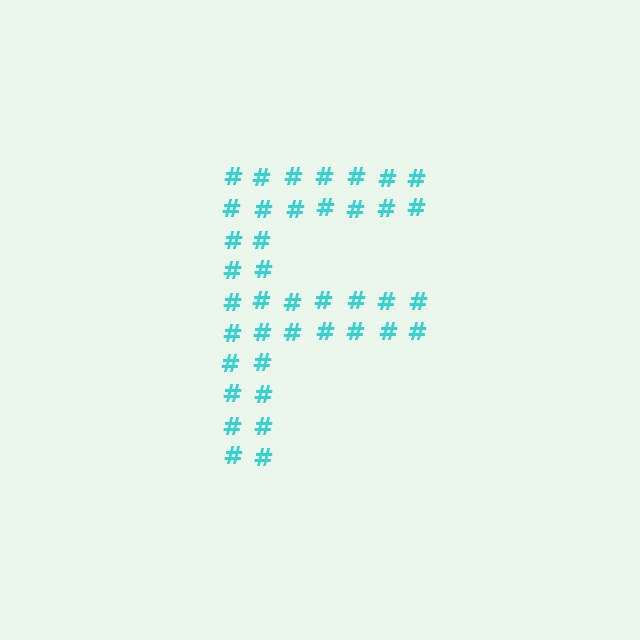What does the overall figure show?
The overall figure shows the letter F.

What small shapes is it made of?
It is made of small hash symbols.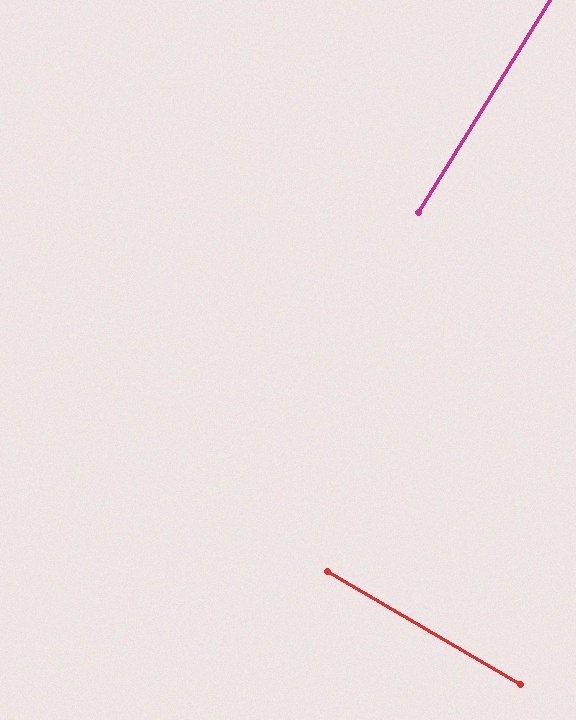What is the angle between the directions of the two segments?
Approximately 89 degrees.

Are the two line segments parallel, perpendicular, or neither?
Perpendicular — they meet at approximately 89°.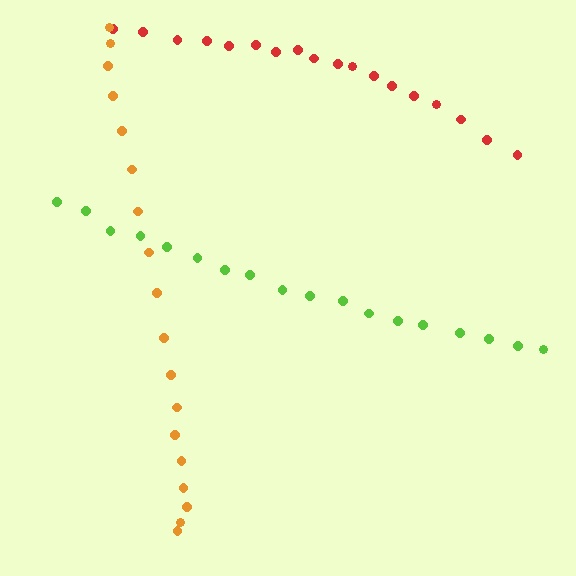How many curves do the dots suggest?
There are 3 distinct paths.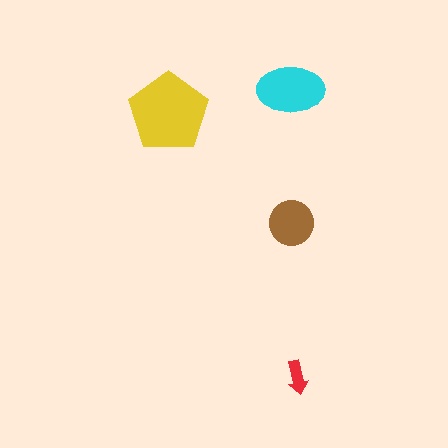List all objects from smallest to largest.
The red arrow, the brown circle, the cyan ellipse, the yellow pentagon.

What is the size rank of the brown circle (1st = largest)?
3rd.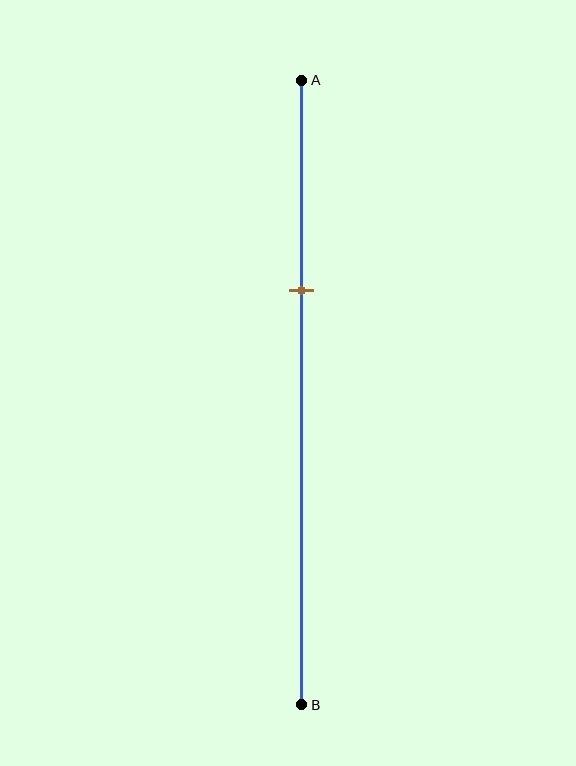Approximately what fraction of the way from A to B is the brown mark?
The brown mark is approximately 35% of the way from A to B.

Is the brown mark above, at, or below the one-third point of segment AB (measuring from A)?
The brown mark is approximately at the one-third point of segment AB.